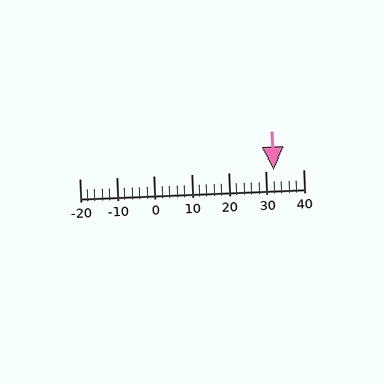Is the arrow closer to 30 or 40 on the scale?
The arrow is closer to 30.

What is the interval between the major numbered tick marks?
The major tick marks are spaced 10 units apart.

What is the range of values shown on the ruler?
The ruler shows values from -20 to 40.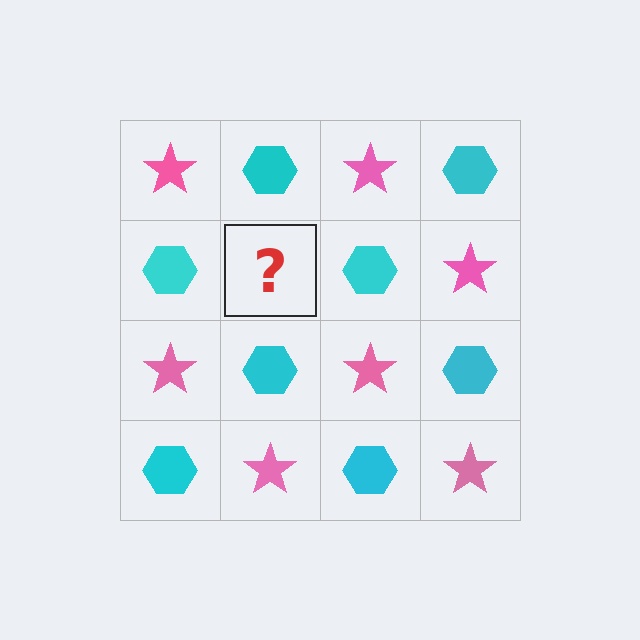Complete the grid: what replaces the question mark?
The question mark should be replaced with a pink star.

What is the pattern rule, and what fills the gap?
The rule is that it alternates pink star and cyan hexagon in a checkerboard pattern. The gap should be filled with a pink star.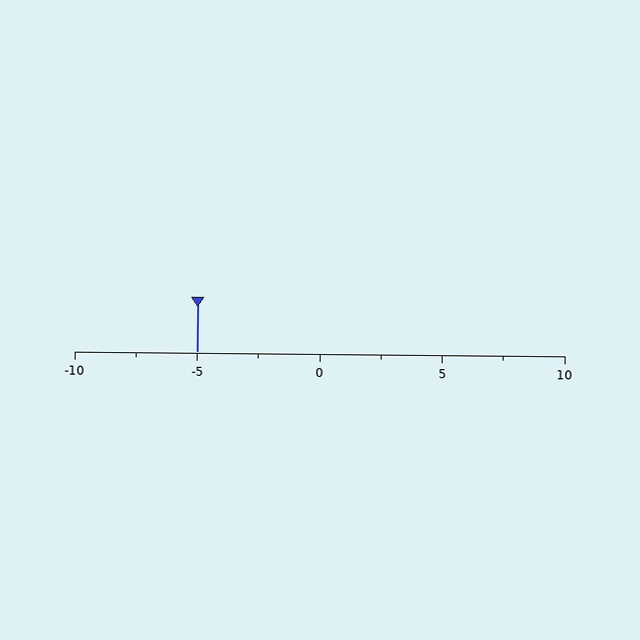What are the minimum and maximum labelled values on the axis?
The axis runs from -10 to 10.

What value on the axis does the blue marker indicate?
The marker indicates approximately -5.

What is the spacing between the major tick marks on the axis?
The major ticks are spaced 5 apart.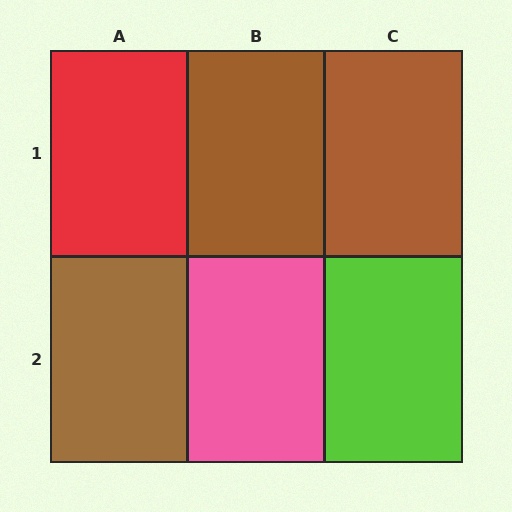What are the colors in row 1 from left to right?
Red, brown, brown.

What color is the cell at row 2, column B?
Pink.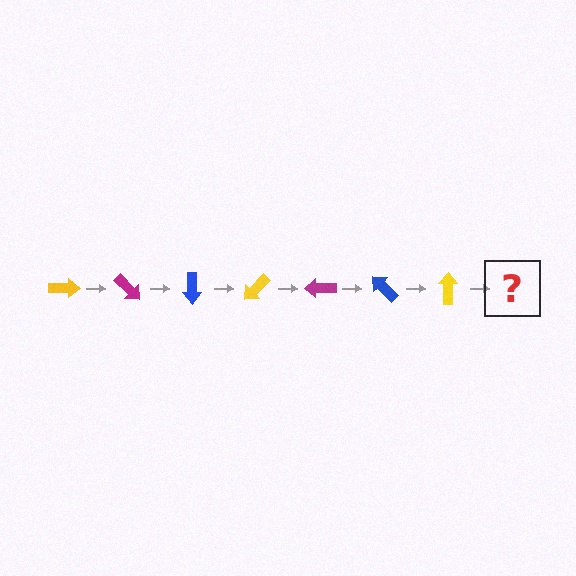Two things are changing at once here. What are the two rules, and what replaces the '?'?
The two rules are that it rotates 45 degrees each step and the color cycles through yellow, magenta, and blue. The '?' should be a magenta arrow, rotated 315 degrees from the start.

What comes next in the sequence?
The next element should be a magenta arrow, rotated 315 degrees from the start.